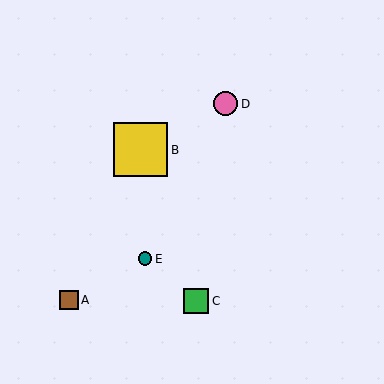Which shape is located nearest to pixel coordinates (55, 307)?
The brown square (labeled A) at (69, 300) is nearest to that location.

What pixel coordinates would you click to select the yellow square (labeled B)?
Click at (141, 150) to select the yellow square B.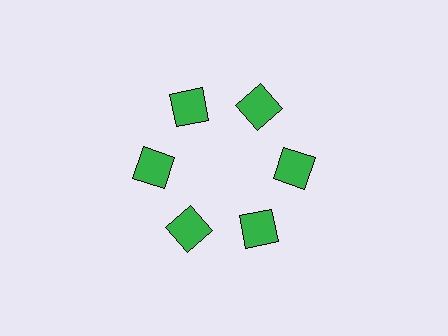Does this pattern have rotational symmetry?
Yes, this pattern has 6-fold rotational symmetry. It looks the same after rotating 60 degrees around the center.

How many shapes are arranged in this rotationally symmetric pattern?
There are 6 shapes, arranged in 6 groups of 1.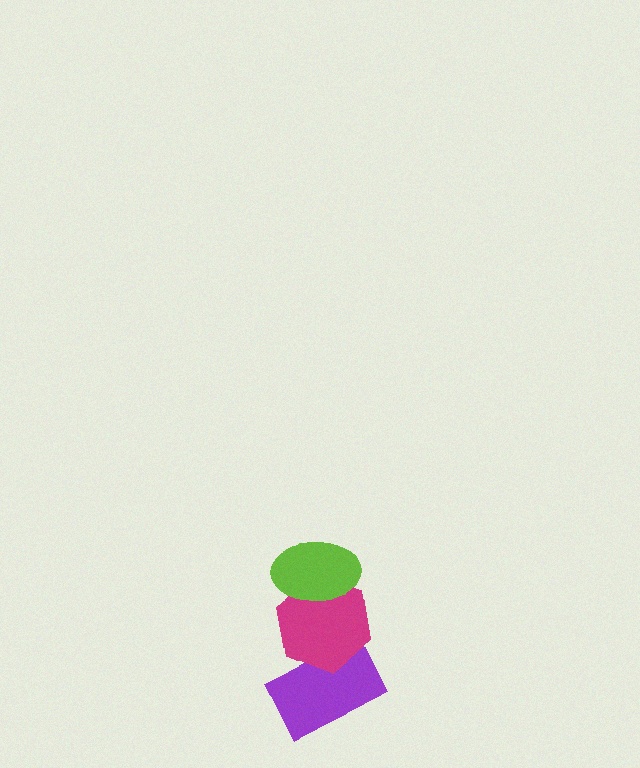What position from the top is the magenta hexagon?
The magenta hexagon is 2nd from the top.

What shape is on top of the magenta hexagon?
The lime ellipse is on top of the magenta hexagon.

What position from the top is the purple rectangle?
The purple rectangle is 3rd from the top.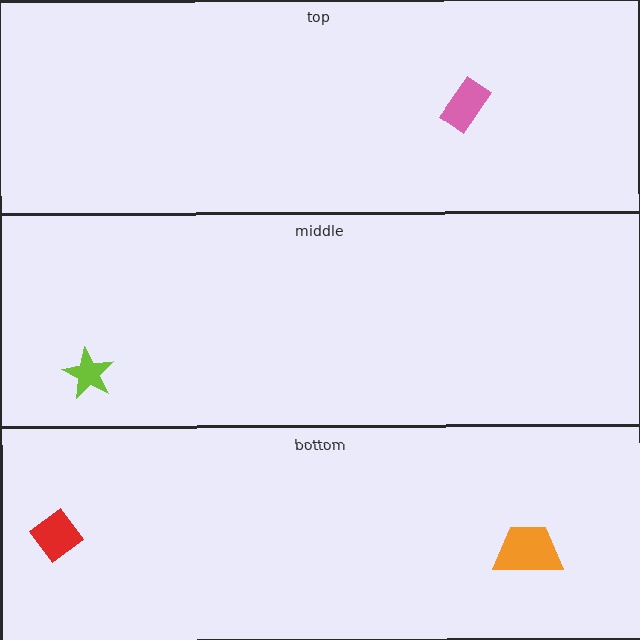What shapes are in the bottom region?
The red diamond, the orange trapezoid.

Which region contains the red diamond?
The bottom region.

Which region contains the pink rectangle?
The top region.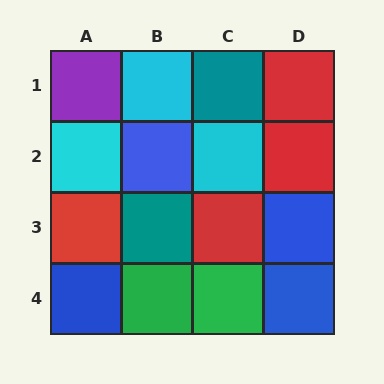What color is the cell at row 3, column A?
Red.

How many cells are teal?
2 cells are teal.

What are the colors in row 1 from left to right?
Purple, cyan, teal, red.